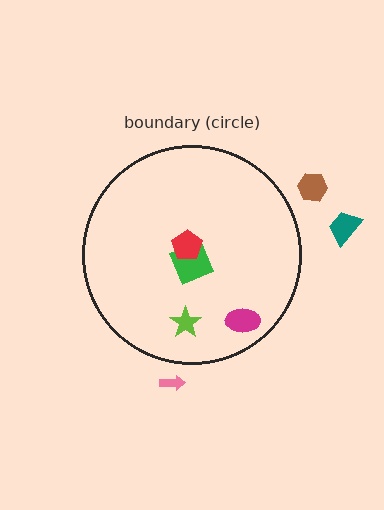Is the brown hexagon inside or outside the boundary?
Outside.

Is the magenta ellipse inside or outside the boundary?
Inside.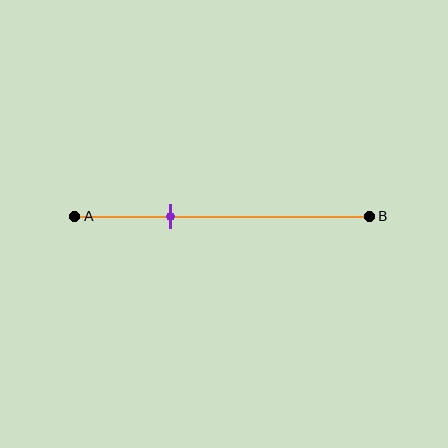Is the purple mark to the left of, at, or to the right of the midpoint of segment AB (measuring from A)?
The purple mark is to the left of the midpoint of segment AB.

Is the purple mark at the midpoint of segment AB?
No, the mark is at about 35% from A, not at the 50% midpoint.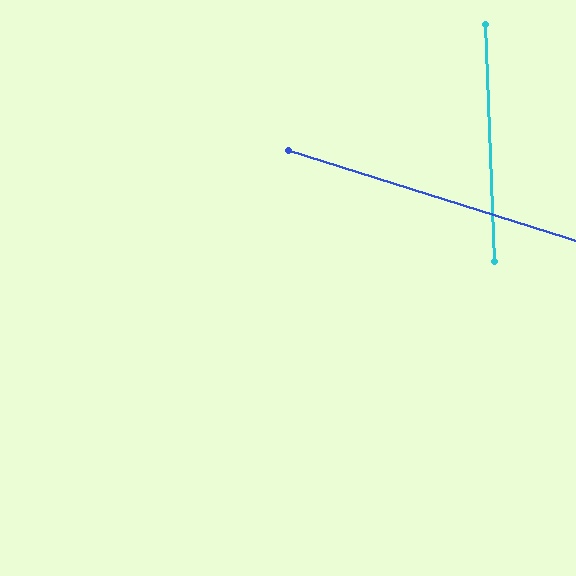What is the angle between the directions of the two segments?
Approximately 70 degrees.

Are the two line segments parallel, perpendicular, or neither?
Neither parallel nor perpendicular — they differ by about 70°.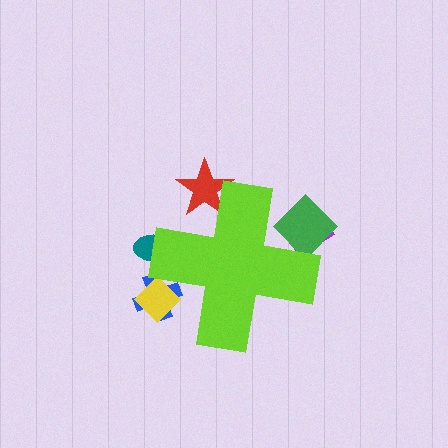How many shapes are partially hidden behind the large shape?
6 shapes are partially hidden.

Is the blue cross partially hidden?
Yes, the blue cross is partially hidden behind the lime cross.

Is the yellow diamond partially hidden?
Yes, the yellow diamond is partially hidden behind the lime cross.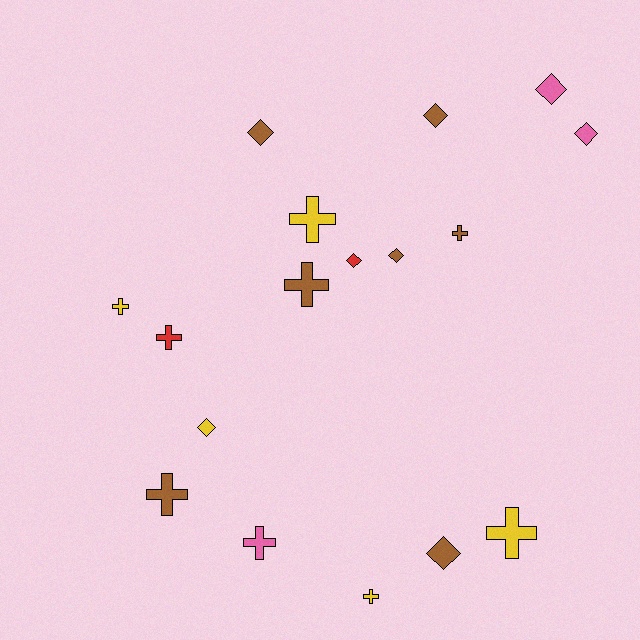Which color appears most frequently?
Brown, with 7 objects.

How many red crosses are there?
There is 1 red cross.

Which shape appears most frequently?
Cross, with 9 objects.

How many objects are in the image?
There are 17 objects.